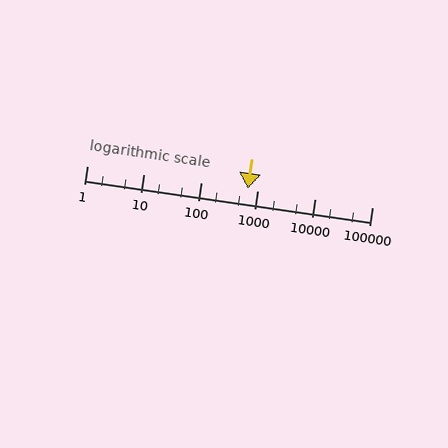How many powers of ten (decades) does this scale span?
The scale spans 5 decades, from 1 to 100000.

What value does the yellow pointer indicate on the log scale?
The pointer indicates approximately 670.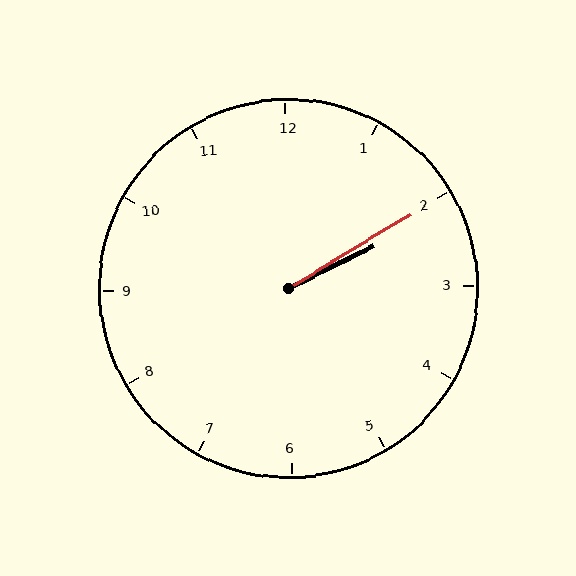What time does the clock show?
2:10.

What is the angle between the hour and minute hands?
Approximately 5 degrees.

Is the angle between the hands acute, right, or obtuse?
It is acute.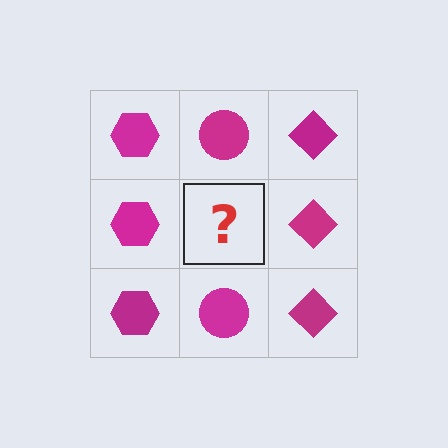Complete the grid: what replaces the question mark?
The question mark should be replaced with a magenta circle.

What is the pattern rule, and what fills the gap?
The rule is that each column has a consistent shape. The gap should be filled with a magenta circle.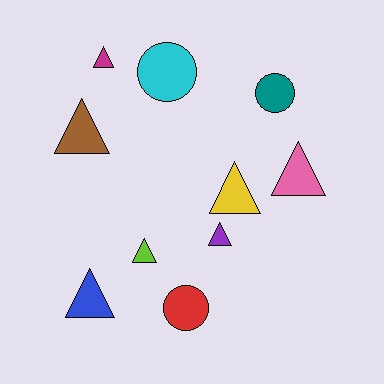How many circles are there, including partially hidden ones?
There are 3 circles.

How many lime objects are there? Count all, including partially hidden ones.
There is 1 lime object.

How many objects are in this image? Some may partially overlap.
There are 10 objects.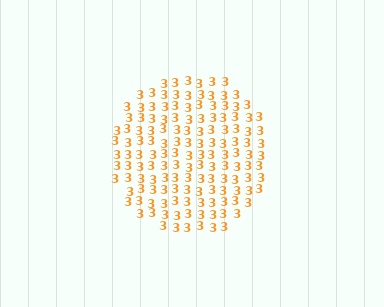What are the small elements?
The small elements are digit 3's.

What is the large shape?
The large shape is a circle.